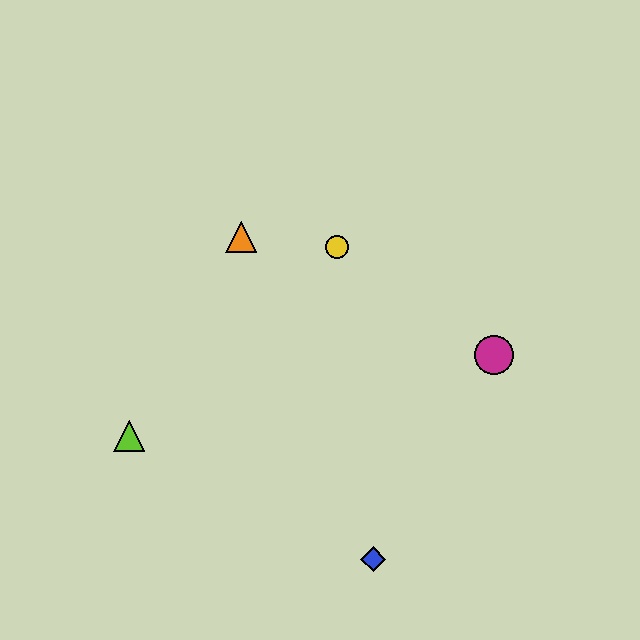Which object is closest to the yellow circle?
The orange triangle is closest to the yellow circle.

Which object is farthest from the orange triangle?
The blue diamond is farthest from the orange triangle.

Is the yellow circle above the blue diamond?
Yes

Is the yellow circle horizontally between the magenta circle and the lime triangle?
Yes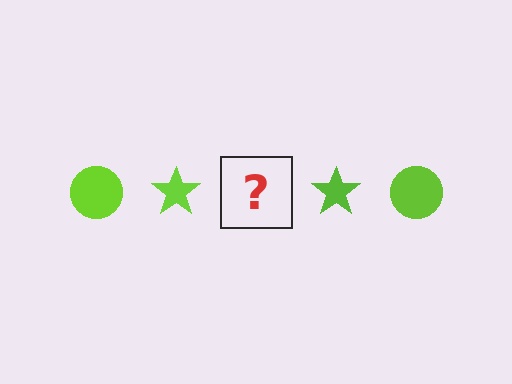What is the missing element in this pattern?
The missing element is a lime circle.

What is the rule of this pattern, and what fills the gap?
The rule is that the pattern cycles through circle, star shapes in lime. The gap should be filled with a lime circle.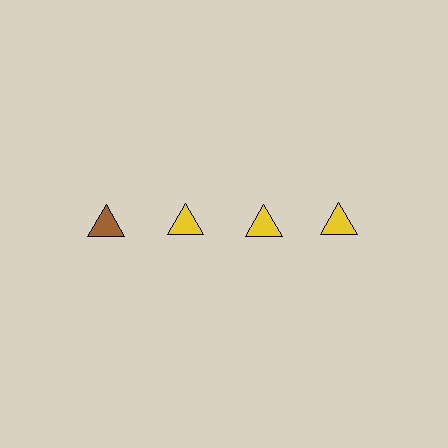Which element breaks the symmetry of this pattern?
The brown triangle in the top row, leftmost column breaks the symmetry. All other shapes are yellow triangles.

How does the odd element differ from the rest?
It has a different color: brown instead of yellow.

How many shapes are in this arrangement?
There are 4 shapes arranged in a grid pattern.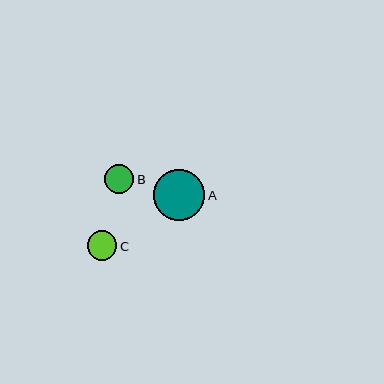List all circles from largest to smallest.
From largest to smallest: A, C, B.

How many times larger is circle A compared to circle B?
Circle A is approximately 1.8 times the size of circle B.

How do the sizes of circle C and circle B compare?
Circle C and circle B are approximately the same size.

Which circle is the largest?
Circle A is the largest with a size of approximately 51 pixels.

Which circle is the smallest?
Circle B is the smallest with a size of approximately 29 pixels.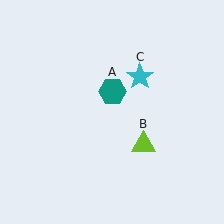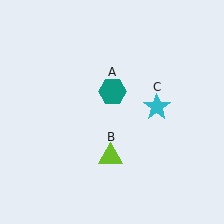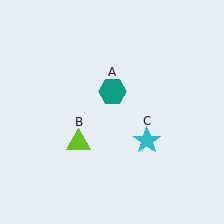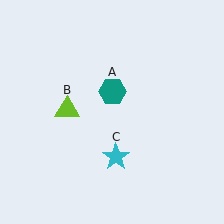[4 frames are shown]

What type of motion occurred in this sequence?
The lime triangle (object B), cyan star (object C) rotated clockwise around the center of the scene.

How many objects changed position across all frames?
2 objects changed position: lime triangle (object B), cyan star (object C).